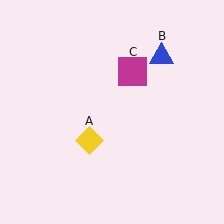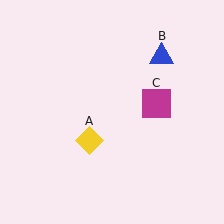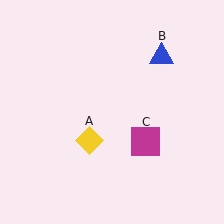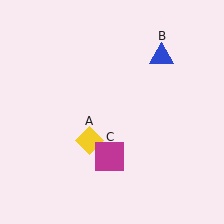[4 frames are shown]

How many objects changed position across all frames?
1 object changed position: magenta square (object C).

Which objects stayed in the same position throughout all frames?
Yellow diamond (object A) and blue triangle (object B) remained stationary.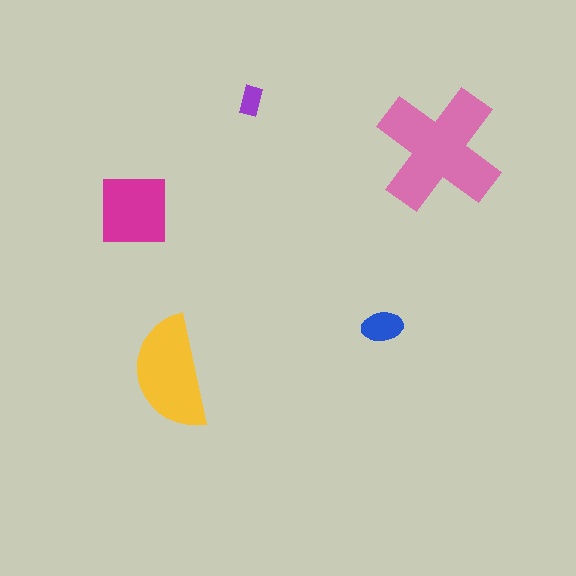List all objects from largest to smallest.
The pink cross, the yellow semicircle, the magenta square, the blue ellipse, the purple rectangle.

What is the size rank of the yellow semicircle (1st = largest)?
2nd.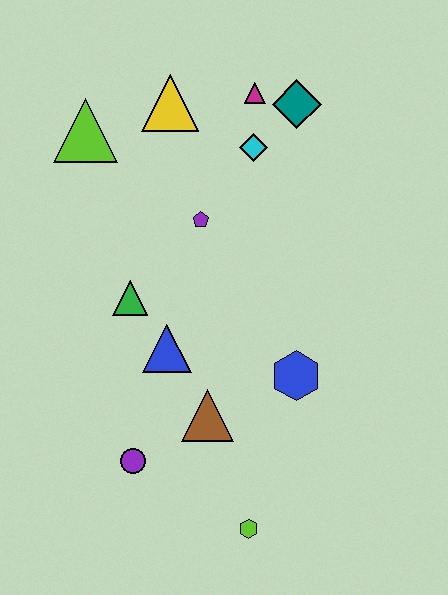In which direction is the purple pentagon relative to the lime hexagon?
The purple pentagon is above the lime hexagon.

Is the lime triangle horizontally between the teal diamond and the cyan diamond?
No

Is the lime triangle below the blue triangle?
No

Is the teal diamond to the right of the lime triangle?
Yes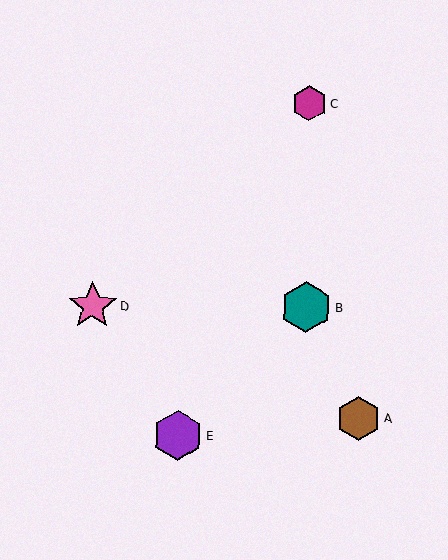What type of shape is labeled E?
Shape E is a purple hexagon.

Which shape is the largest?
The teal hexagon (labeled B) is the largest.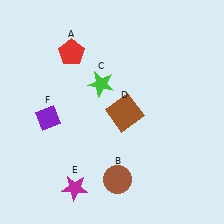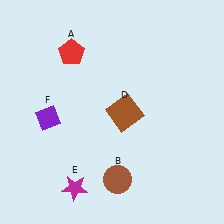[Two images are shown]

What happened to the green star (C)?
The green star (C) was removed in Image 2. It was in the top-left area of Image 1.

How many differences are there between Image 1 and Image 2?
There is 1 difference between the two images.